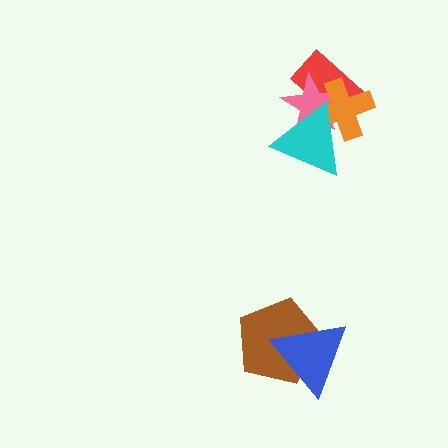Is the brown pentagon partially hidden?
Yes, it is partially covered by another shape.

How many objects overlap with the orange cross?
3 objects overlap with the orange cross.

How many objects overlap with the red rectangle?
3 objects overlap with the red rectangle.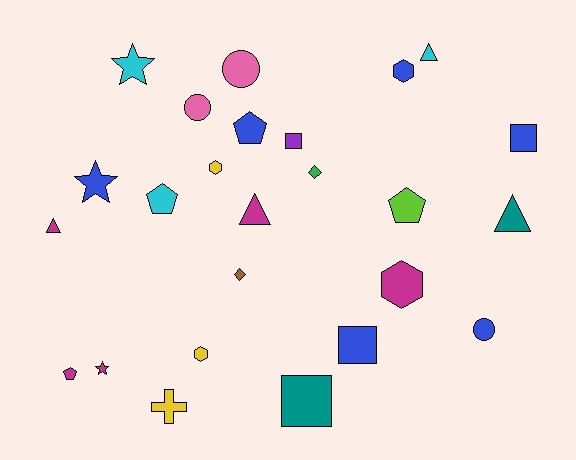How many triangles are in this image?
There are 4 triangles.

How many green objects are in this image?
There is 1 green object.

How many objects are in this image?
There are 25 objects.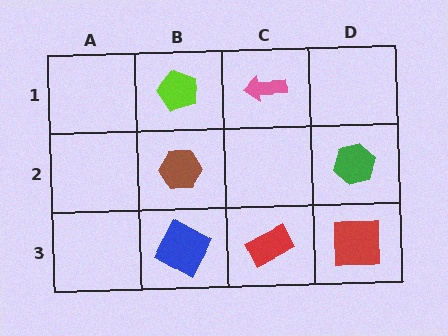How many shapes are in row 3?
3 shapes.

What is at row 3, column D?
A red square.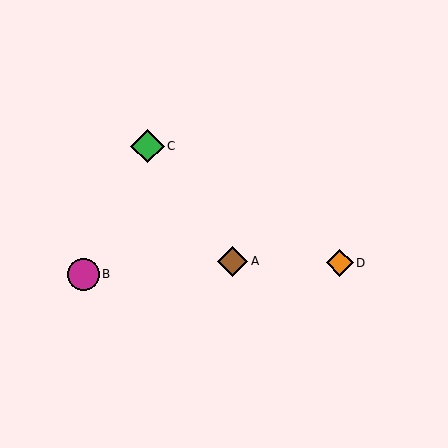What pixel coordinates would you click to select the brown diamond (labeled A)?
Click at (233, 261) to select the brown diamond A.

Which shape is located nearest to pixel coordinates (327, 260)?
The orange diamond (labeled D) at (340, 263) is nearest to that location.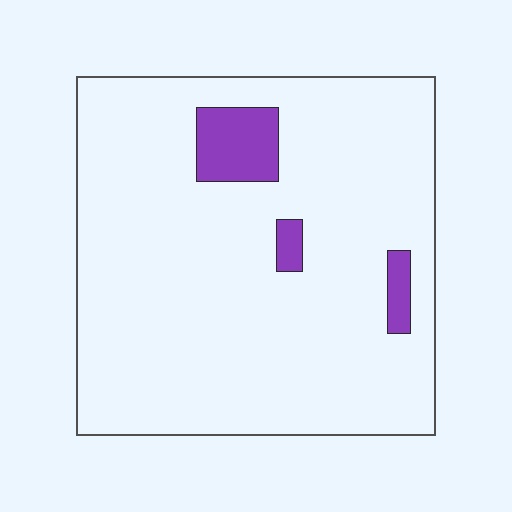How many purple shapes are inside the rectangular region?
3.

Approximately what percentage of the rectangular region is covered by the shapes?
Approximately 5%.